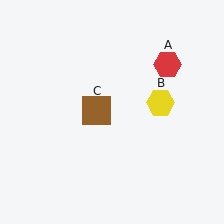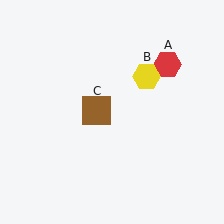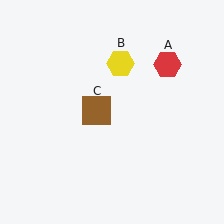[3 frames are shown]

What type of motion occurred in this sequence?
The yellow hexagon (object B) rotated counterclockwise around the center of the scene.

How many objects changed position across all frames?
1 object changed position: yellow hexagon (object B).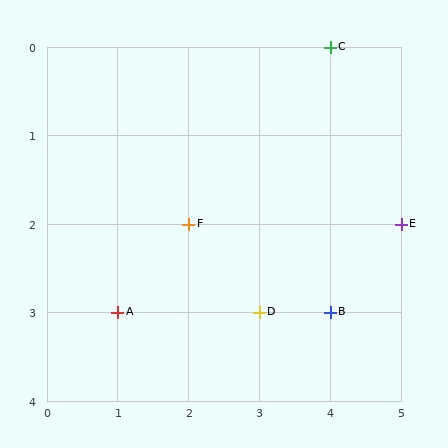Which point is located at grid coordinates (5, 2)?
Point E is at (5, 2).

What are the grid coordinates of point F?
Point F is at grid coordinates (2, 2).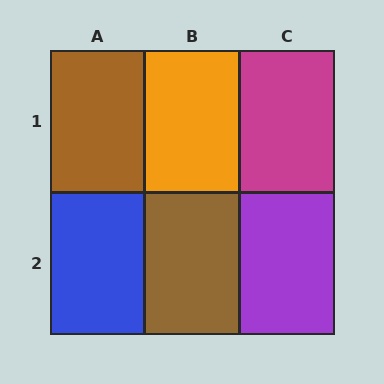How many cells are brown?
2 cells are brown.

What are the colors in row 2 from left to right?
Blue, brown, purple.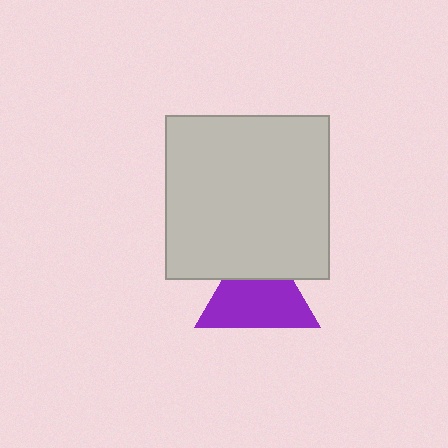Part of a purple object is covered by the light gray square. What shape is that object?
It is a triangle.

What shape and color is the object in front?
The object in front is a light gray square.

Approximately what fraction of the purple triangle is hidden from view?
Roughly 31% of the purple triangle is hidden behind the light gray square.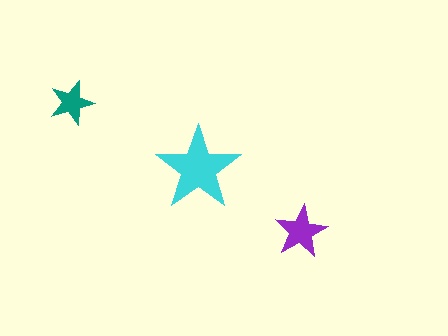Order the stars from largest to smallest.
the cyan one, the purple one, the teal one.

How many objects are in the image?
There are 3 objects in the image.